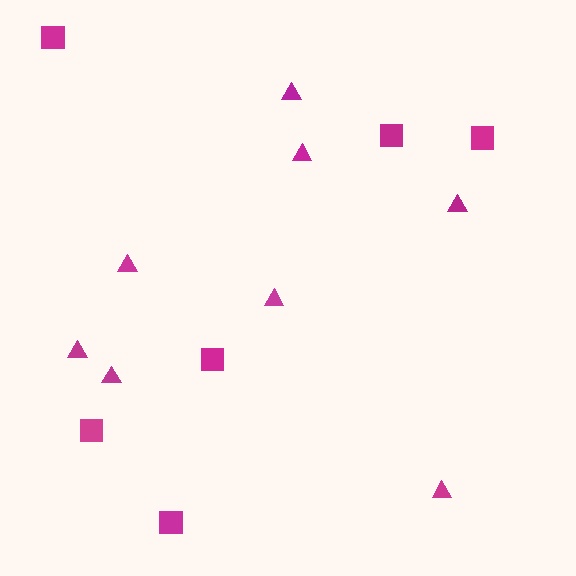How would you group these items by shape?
There are 2 groups: one group of triangles (8) and one group of squares (6).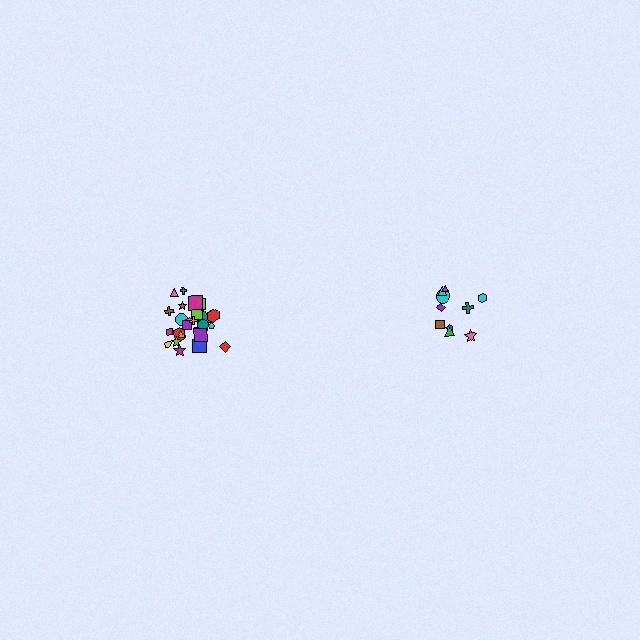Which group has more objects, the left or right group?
The left group.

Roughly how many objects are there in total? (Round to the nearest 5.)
Roughly 35 objects in total.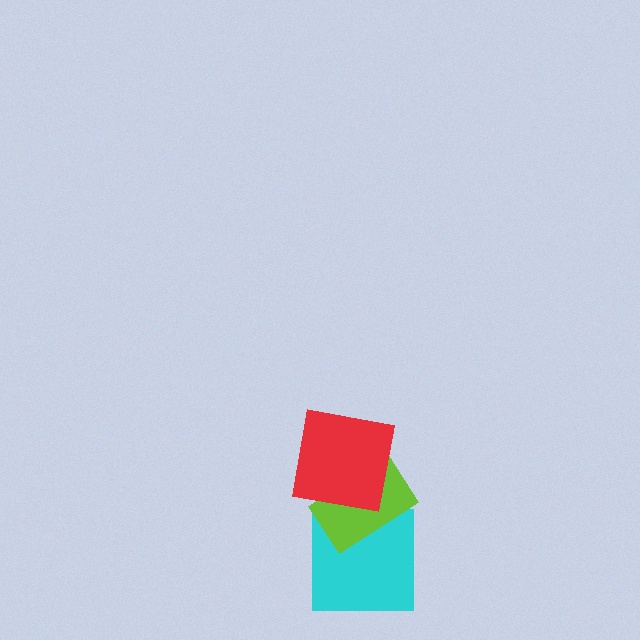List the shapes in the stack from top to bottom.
From top to bottom: the red square, the lime rectangle, the cyan square.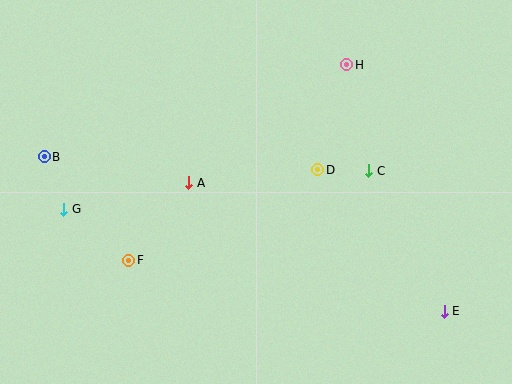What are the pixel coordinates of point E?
Point E is at (444, 311).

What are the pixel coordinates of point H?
Point H is at (347, 65).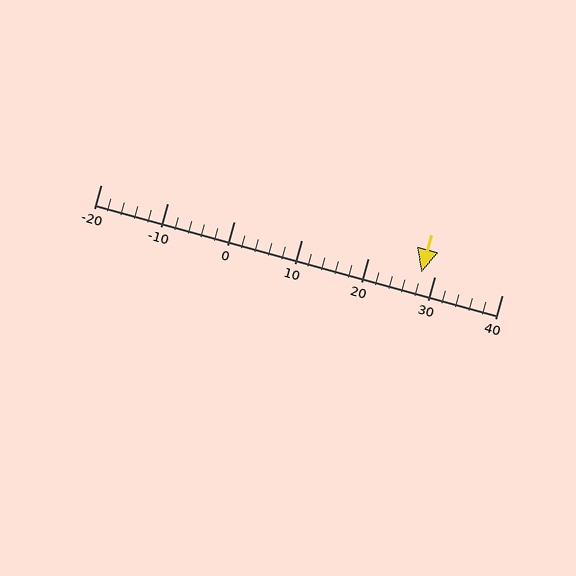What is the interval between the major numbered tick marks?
The major tick marks are spaced 10 units apart.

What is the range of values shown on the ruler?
The ruler shows values from -20 to 40.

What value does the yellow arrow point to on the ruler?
The yellow arrow points to approximately 28.